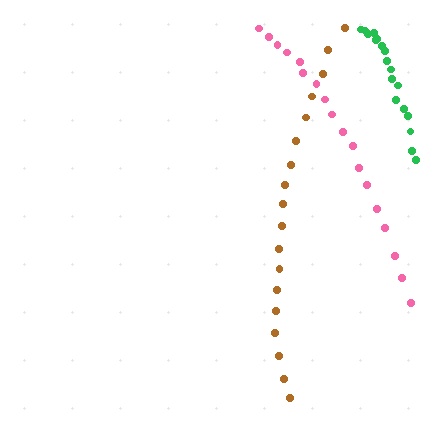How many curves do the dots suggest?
There are 3 distinct paths.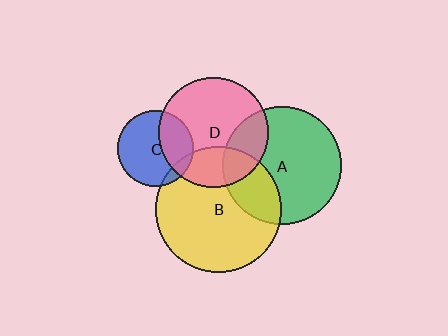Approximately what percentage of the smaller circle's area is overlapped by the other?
Approximately 25%.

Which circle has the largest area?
Circle B (yellow).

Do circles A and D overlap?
Yes.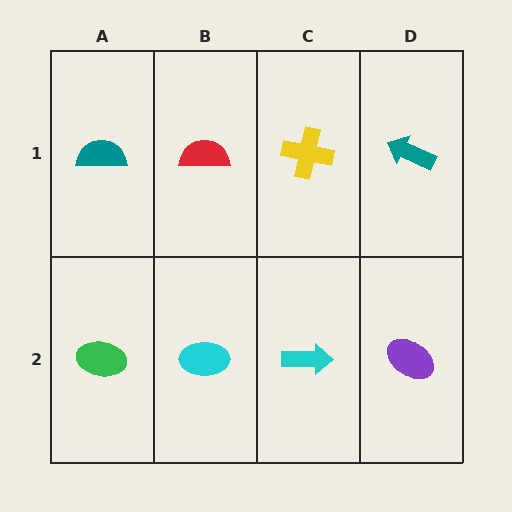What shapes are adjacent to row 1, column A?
A green ellipse (row 2, column A), a red semicircle (row 1, column B).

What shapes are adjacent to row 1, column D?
A purple ellipse (row 2, column D), a yellow cross (row 1, column C).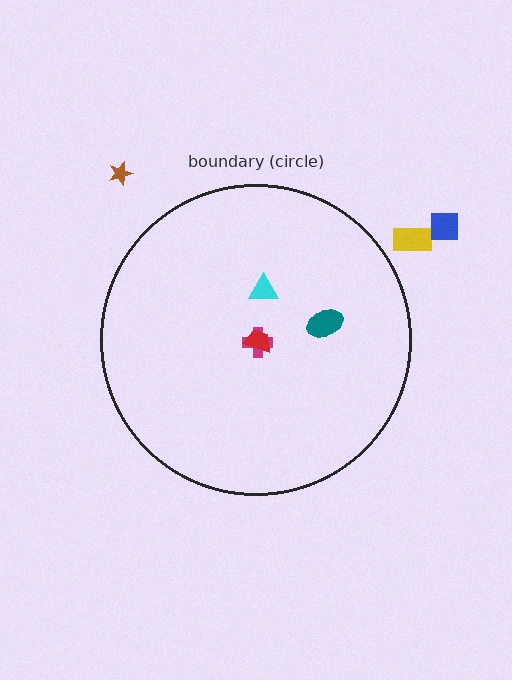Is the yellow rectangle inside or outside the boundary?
Outside.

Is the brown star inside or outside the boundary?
Outside.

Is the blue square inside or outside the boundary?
Outside.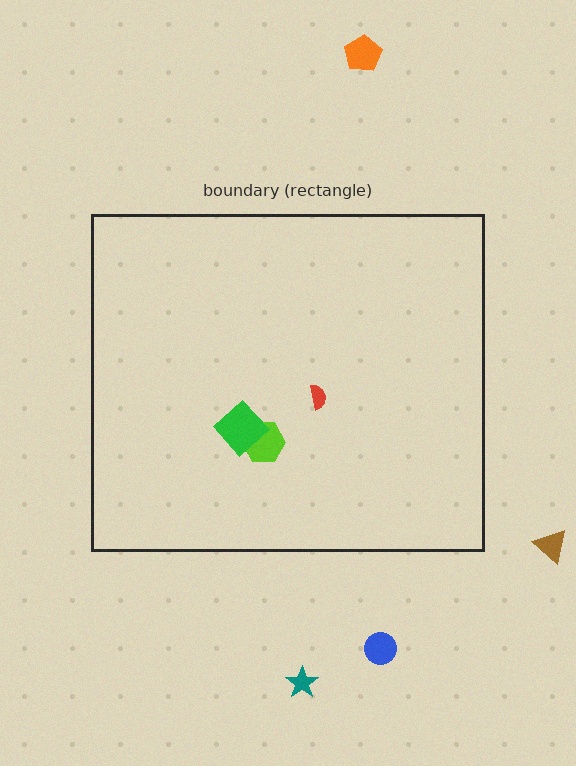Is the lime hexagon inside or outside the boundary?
Inside.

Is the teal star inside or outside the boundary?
Outside.